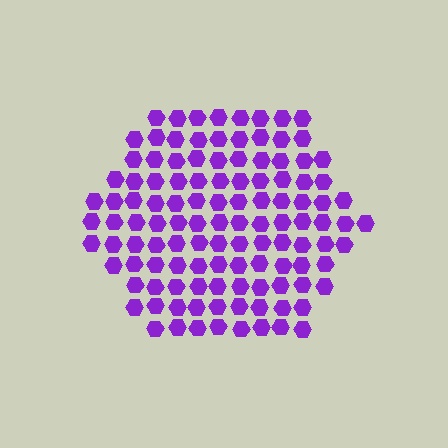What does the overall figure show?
The overall figure shows a hexagon.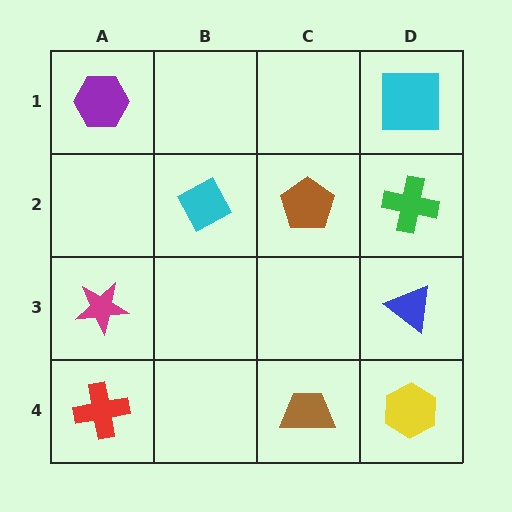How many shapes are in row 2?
3 shapes.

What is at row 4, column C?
A brown trapezoid.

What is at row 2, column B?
A cyan diamond.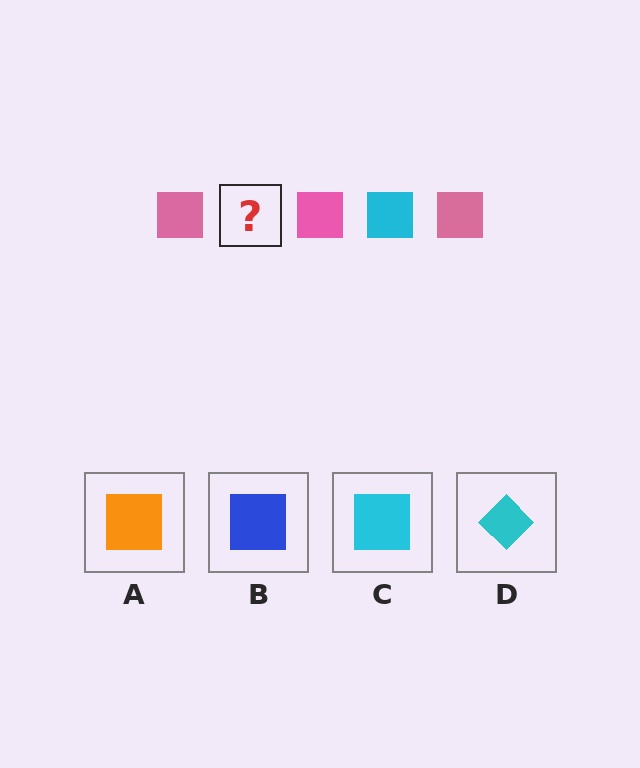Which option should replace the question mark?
Option C.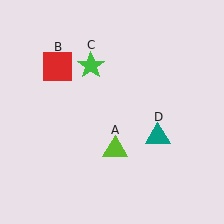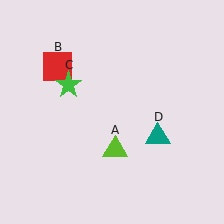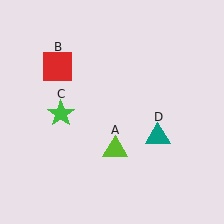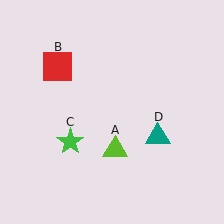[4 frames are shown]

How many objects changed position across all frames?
1 object changed position: green star (object C).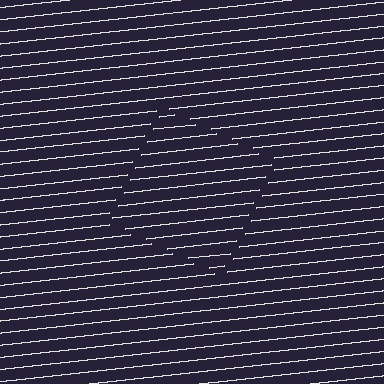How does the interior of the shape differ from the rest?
The interior of the shape contains the same grating, shifted by half a period — the contour is defined by the phase discontinuity where line-ends from the inner and outer gratings abut.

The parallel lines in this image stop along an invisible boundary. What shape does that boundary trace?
An illusory square. The interior of the shape contains the same grating, shifted by half a period — the contour is defined by the phase discontinuity where line-ends from the inner and outer gratings abut.